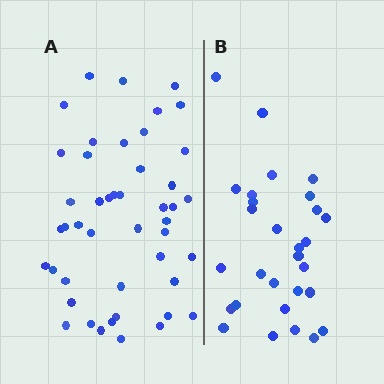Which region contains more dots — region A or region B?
Region A (the left region) has more dots.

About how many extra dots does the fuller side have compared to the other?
Region A has approximately 15 more dots than region B.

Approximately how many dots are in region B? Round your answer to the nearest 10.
About 30 dots. (The exact count is 29, which rounds to 30.)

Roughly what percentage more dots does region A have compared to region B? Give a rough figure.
About 60% more.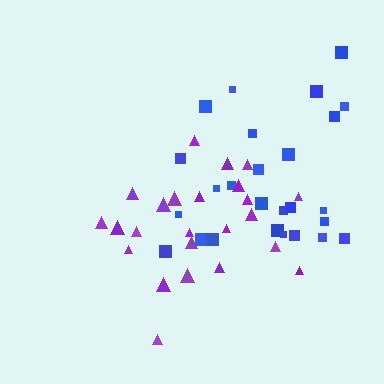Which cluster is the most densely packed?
Purple.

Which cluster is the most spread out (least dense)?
Blue.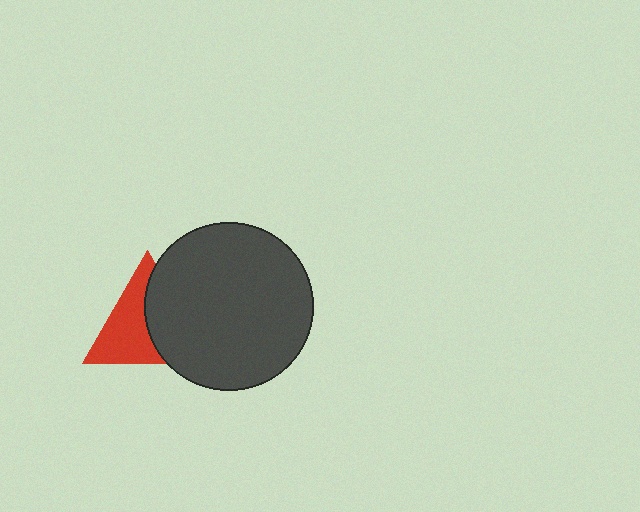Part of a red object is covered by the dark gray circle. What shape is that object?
It is a triangle.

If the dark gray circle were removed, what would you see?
You would see the complete red triangle.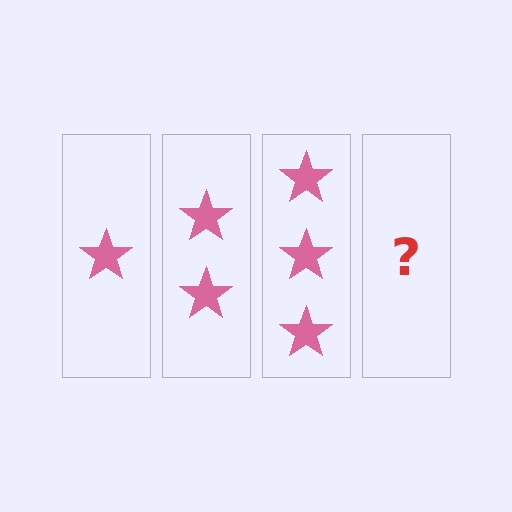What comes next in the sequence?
The next element should be 4 stars.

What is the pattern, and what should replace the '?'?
The pattern is that each step adds one more star. The '?' should be 4 stars.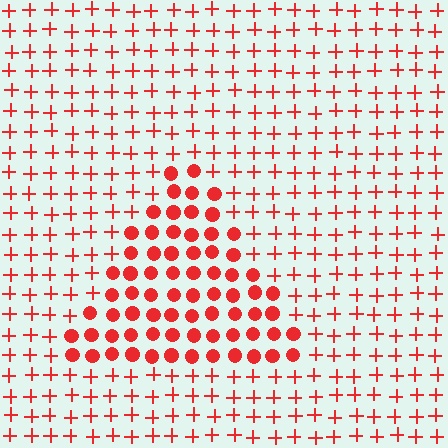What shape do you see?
I see a triangle.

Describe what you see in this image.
The image is filled with small red elements arranged in a uniform grid. A triangle-shaped region contains circles, while the surrounding area contains plus signs. The boundary is defined purely by the change in element shape.